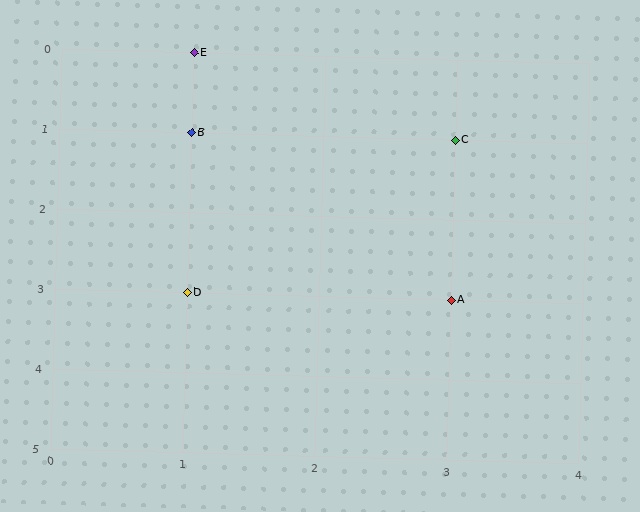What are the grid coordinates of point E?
Point E is at grid coordinates (1, 0).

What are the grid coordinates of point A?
Point A is at grid coordinates (3, 3).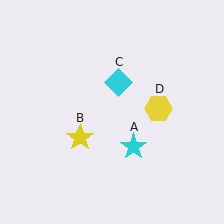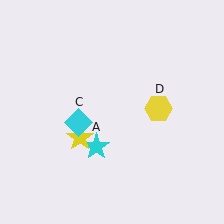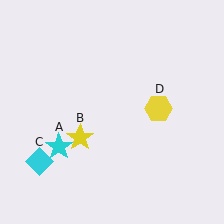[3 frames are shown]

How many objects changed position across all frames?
2 objects changed position: cyan star (object A), cyan diamond (object C).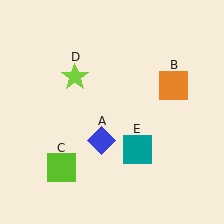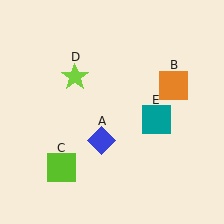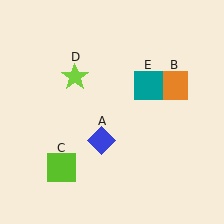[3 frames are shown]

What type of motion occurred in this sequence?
The teal square (object E) rotated counterclockwise around the center of the scene.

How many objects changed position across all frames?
1 object changed position: teal square (object E).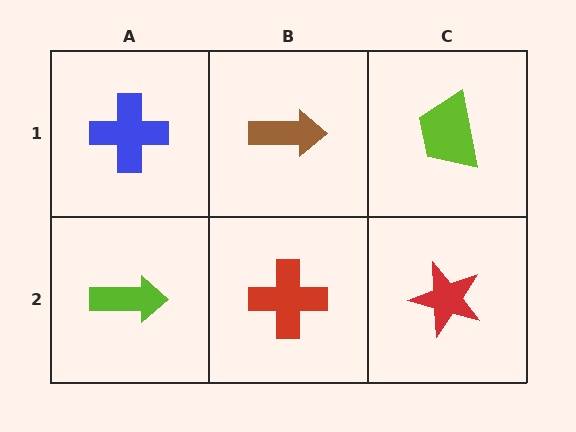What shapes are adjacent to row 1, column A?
A lime arrow (row 2, column A), a brown arrow (row 1, column B).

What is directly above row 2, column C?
A lime trapezoid.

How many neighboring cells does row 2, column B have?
3.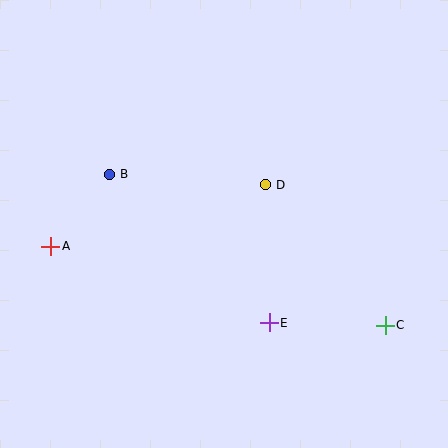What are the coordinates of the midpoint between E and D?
The midpoint between E and D is at (267, 254).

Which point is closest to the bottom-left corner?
Point A is closest to the bottom-left corner.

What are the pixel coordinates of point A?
Point A is at (51, 246).